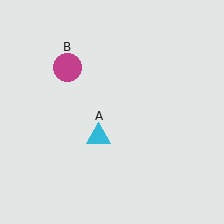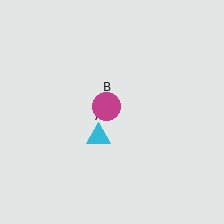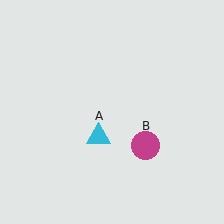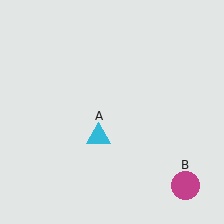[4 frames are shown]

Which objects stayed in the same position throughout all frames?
Cyan triangle (object A) remained stationary.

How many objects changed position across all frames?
1 object changed position: magenta circle (object B).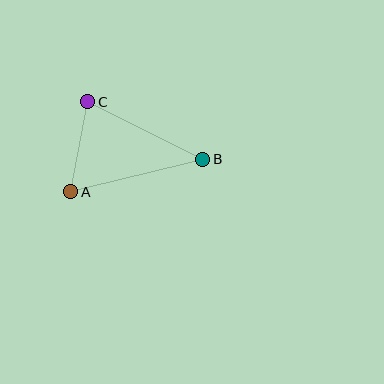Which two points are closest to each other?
Points A and C are closest to each other.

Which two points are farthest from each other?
Points A and B are farthest from each other.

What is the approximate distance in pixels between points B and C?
The distance between B and C is approximately 129 pixels.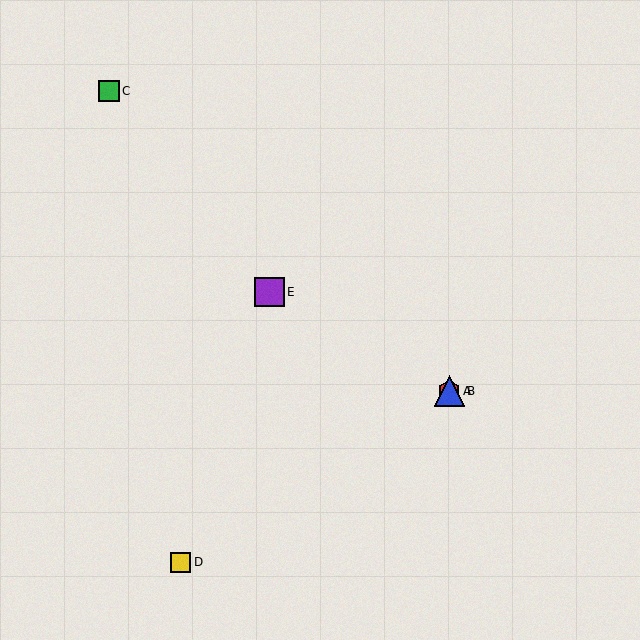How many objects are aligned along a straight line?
3 objects (A, B, E) are aligned along a straight line.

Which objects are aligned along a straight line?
Objects A, B, E are aligned along a straight line.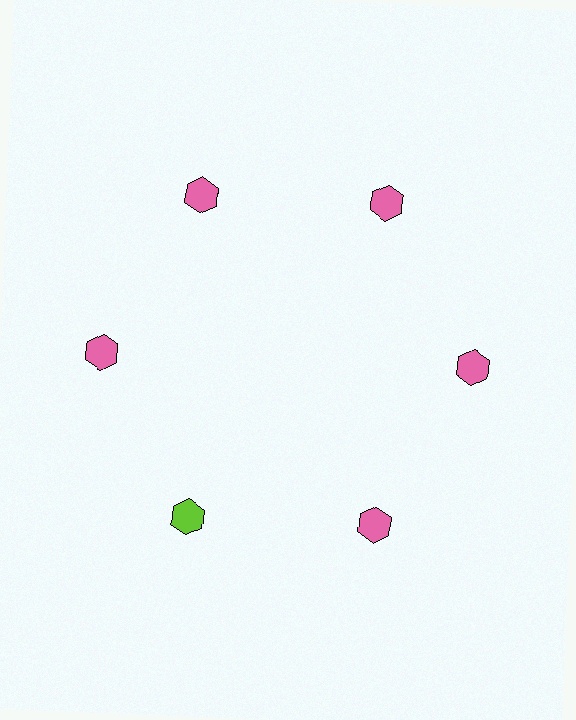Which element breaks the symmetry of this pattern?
The lime hexagon at roughly the 7 o'clock position breaks the symmetry. All other shapes are pink hexagons.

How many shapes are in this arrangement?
There are 6 shapes arranged in a ring pattern.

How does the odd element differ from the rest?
It has a different color: lime instead of pink.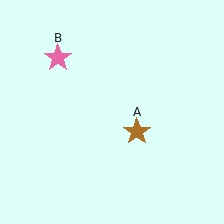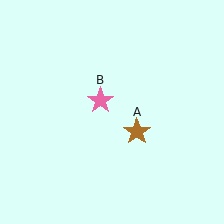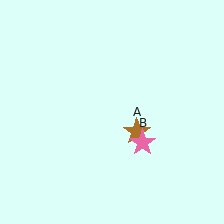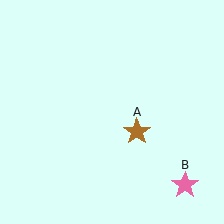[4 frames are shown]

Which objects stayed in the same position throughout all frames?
Brown star (object A) remained stationary.